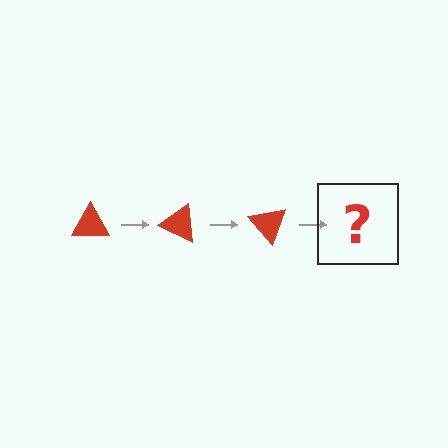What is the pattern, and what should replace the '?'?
The pattern is that the triangle rotates 25 degrees each step. The '?' should be a red triangle rotated 75 degrees.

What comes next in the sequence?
The next element should be a red triangle rotated 75 degrees.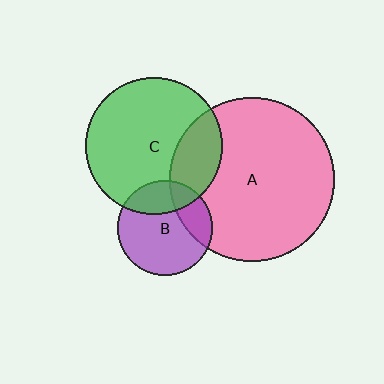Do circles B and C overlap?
Yes.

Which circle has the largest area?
Circle A (pink).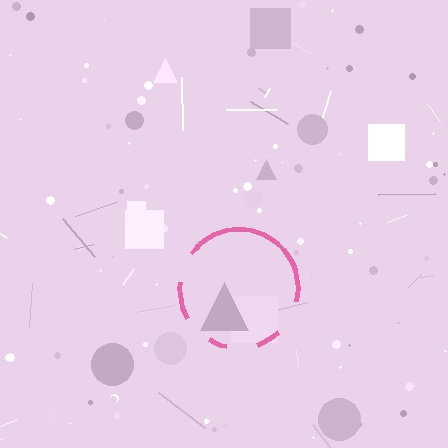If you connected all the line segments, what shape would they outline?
They would outline a circle.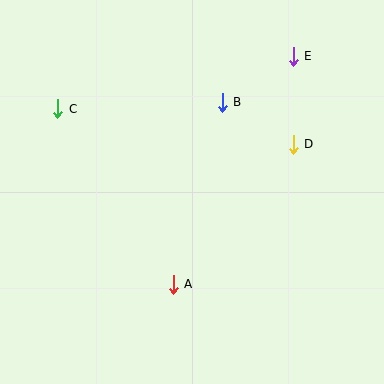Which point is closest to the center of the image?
Point A at (173, 284) is closest to the center.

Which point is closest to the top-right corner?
Point E is closest to the top-right corner.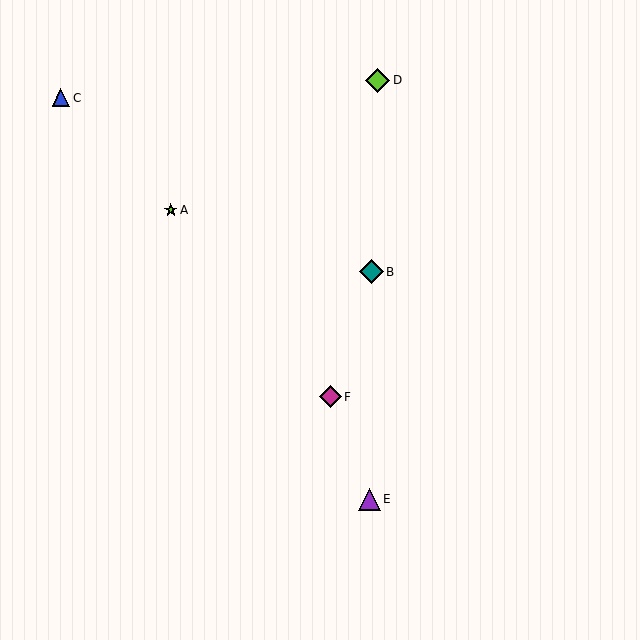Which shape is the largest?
The teal diamond (labeled B) is the largest.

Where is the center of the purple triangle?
The center of the purple triangle is at (370, 499).